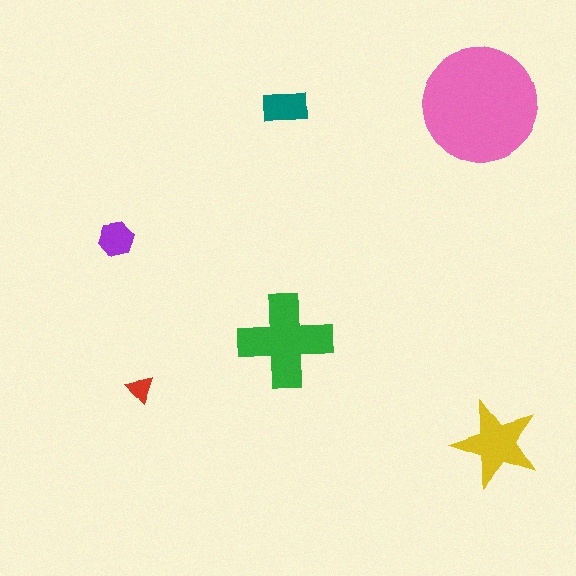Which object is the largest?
The pink circle.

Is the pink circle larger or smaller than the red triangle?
Larger.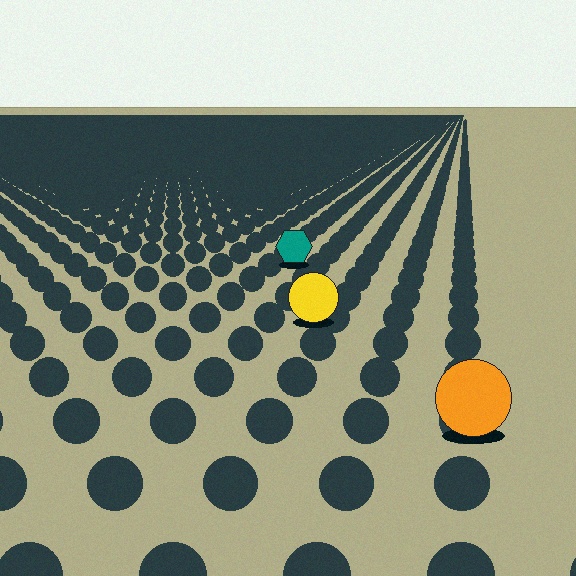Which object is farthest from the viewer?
The teal hexagon is farthest from the viewer. It appears smaller and the ground texture around it is denser.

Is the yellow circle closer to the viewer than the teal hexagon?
Yes. The yellow circle is closer — you can tell from the texture gradient: the ground texture is coarser near it.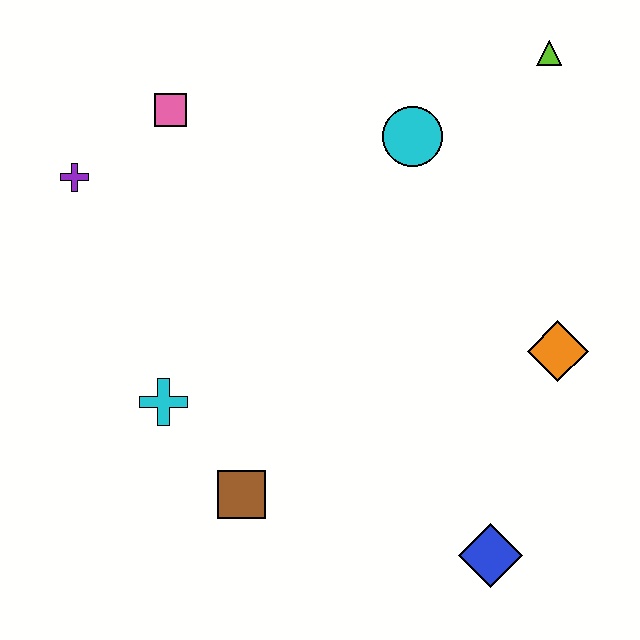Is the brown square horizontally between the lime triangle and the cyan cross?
Yes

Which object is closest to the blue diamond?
The orange diamond is closest to the blue diamond.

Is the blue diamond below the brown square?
Yes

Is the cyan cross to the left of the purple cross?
No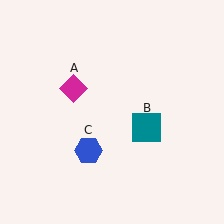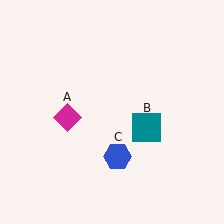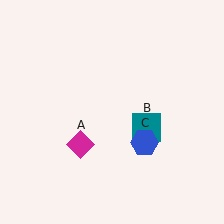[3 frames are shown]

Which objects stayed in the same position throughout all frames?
Teal square (object B) remained stationary.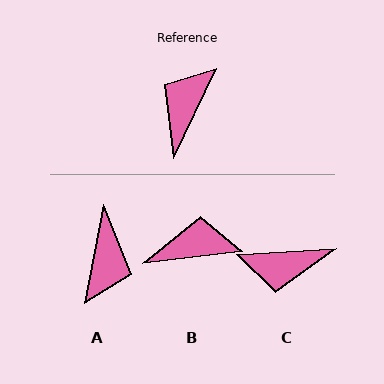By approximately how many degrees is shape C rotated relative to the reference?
Approximately 119 degrees counter-clockwise.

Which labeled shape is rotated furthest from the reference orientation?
A, about 166 degrees away.